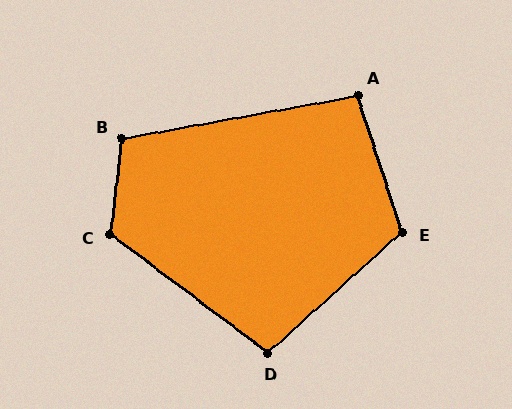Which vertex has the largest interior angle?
C, at approximately 120 degrees.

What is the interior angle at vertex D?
Approximately 101 degrees (obtuse).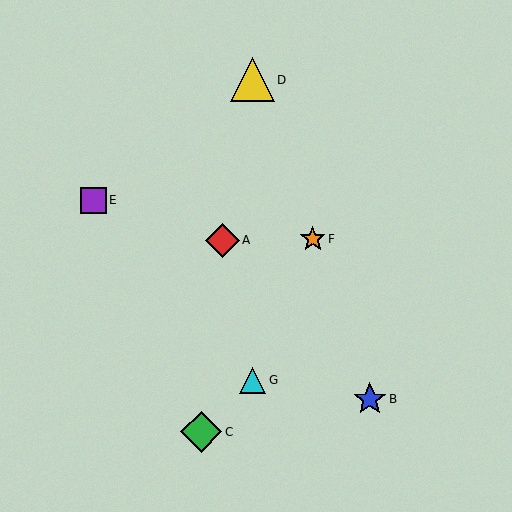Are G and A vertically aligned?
No, G is at x≈253 and A is at x≈222.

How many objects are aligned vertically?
2 objects (D, G) are aligned vertically.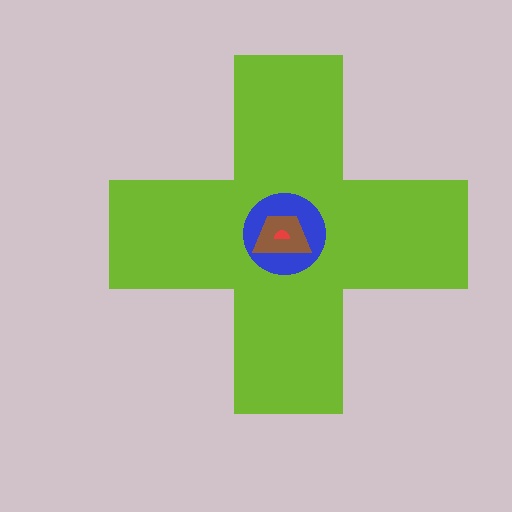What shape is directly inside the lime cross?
The blue circle.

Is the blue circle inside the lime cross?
Yes.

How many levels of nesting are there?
4.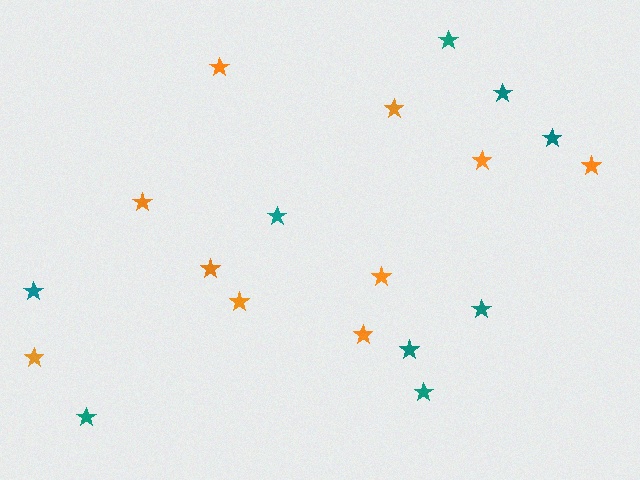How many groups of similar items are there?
There are 2 groups: one group of orange stars (10) and one group of teal stars (9).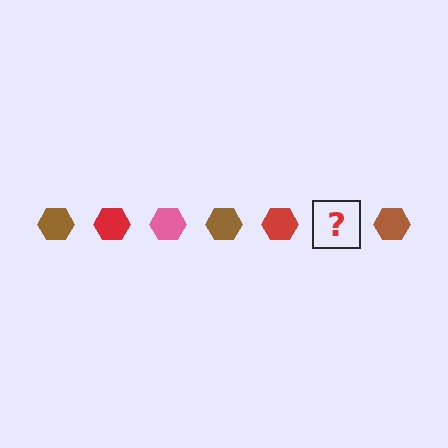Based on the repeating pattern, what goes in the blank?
The blank should be a pink hexagon.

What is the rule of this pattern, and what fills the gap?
The rule is that the pattern cycles through brown, red, pink hexagons. The gap should be filled with a pink hexagon.